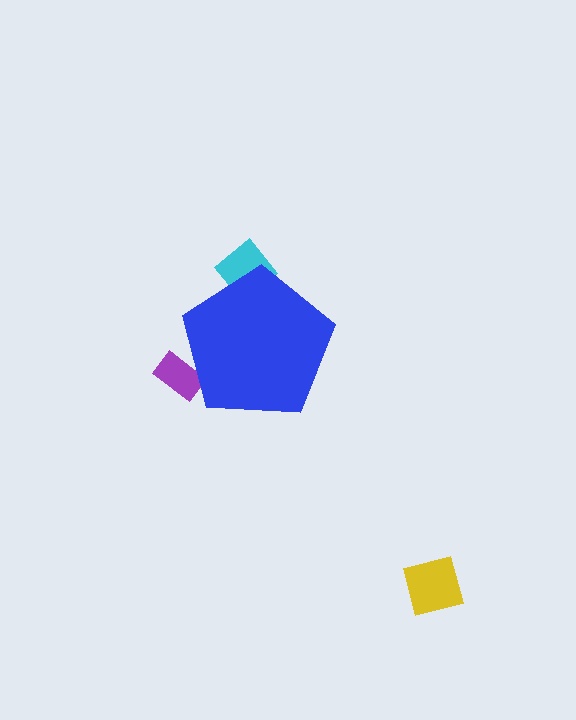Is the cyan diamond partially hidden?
Yes, the cyan diamond is partially hidden behind the blue pentagon.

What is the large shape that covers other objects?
A blue pentagon.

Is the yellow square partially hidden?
No, the yellow square is fully visible.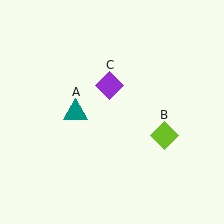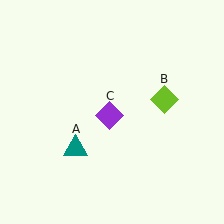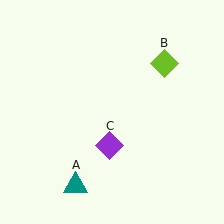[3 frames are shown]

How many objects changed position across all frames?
3 objects changed position: teal triangle (object A), lime diamond (object B), purple diamond (object C).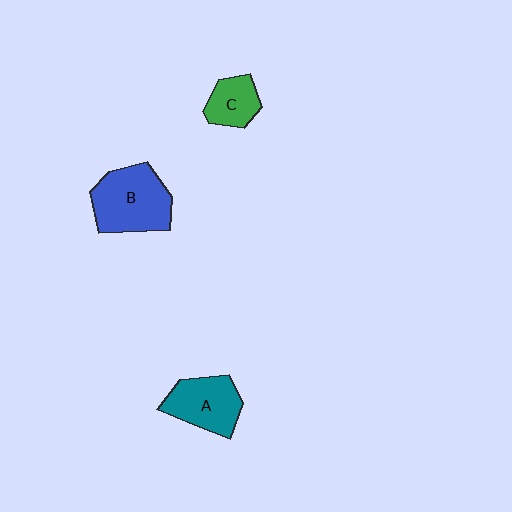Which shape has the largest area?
Shape B (blue).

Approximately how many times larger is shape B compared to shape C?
Approximately 2.0 times.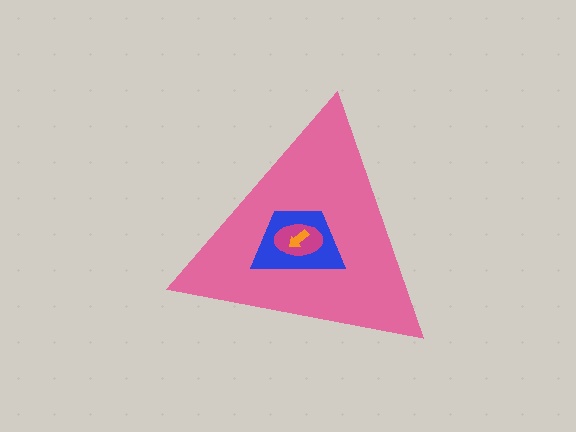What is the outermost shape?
The pink triangle.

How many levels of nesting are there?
4.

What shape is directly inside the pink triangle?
The blue trapezoid.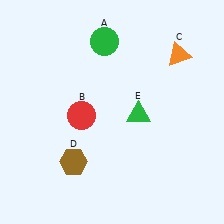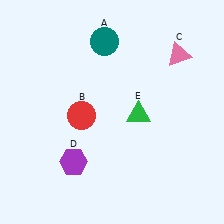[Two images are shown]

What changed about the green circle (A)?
In Image 1, A is green. In Image 2, it changed to teal.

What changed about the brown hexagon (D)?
In Image 1, D is brown. In Image 2, it changed to purple.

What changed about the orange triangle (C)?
In Image 1, C is orange. In Image 2, it changed to pink.